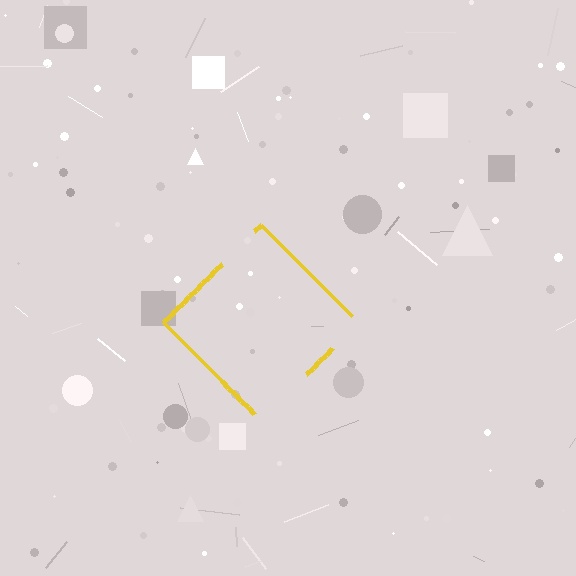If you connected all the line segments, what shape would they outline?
They would outline a diamond.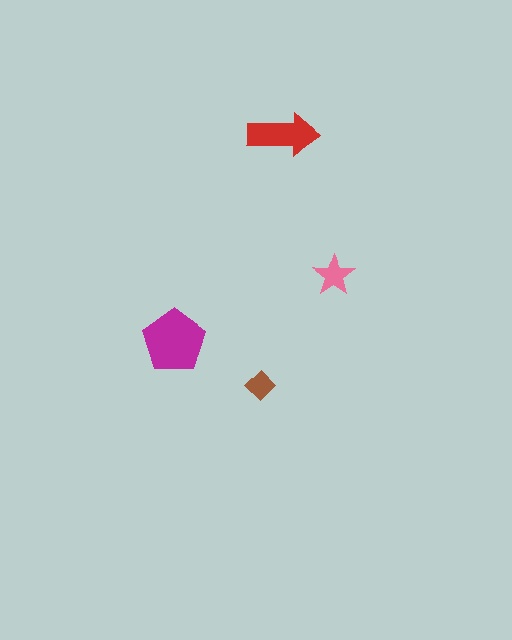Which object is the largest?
The magenta pentagon.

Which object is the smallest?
The brown diamond.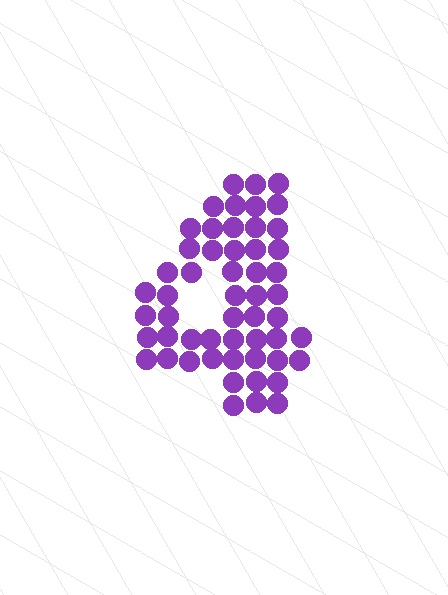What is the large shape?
The large shape is the digit 4.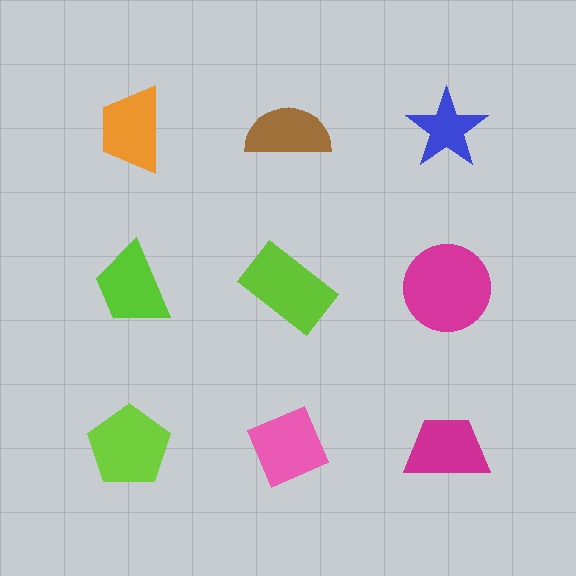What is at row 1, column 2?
A brown semicircle.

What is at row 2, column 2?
A lime rectangle.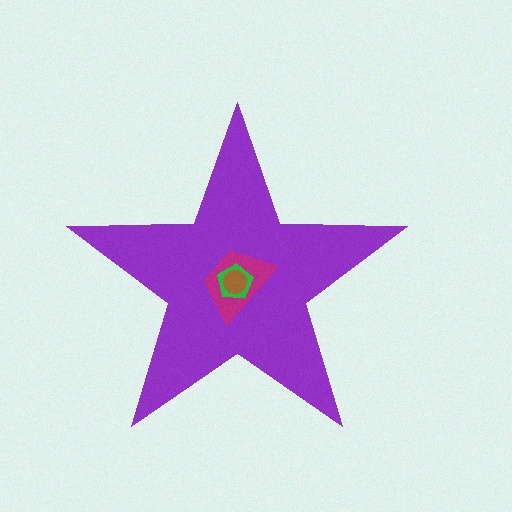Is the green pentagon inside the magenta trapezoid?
Yes.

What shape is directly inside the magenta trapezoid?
The green pentagon.